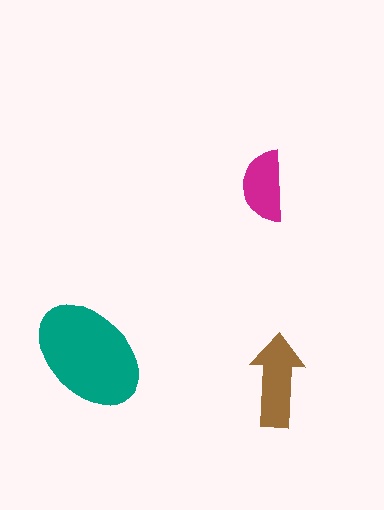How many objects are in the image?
There are 3 objects in the image.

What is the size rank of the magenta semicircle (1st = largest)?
3rd.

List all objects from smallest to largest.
The magenta semicircle, the brown arrow, the teal ellipse.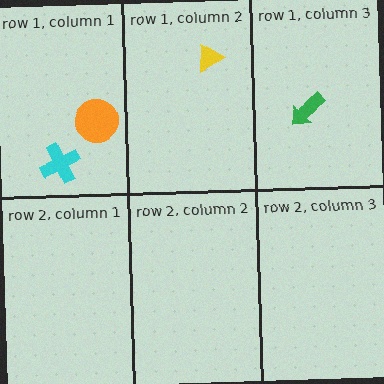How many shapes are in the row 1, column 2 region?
1.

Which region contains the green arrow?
The row 1, column 3 region.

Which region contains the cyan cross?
The row 1, column 1 region.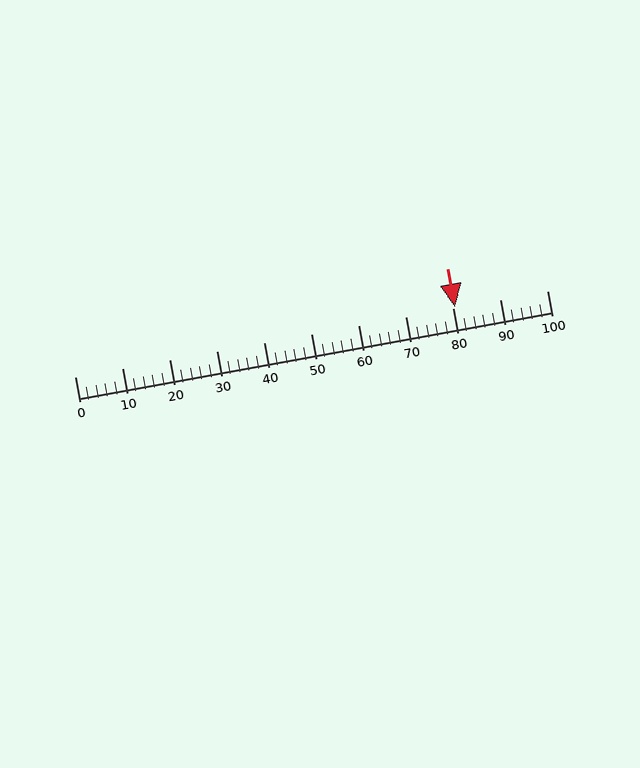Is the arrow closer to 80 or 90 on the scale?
The arrow is closer to 80.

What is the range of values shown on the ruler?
The ruler shows values from 0 to 100.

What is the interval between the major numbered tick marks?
The major tick marks are spaced 10 units apart.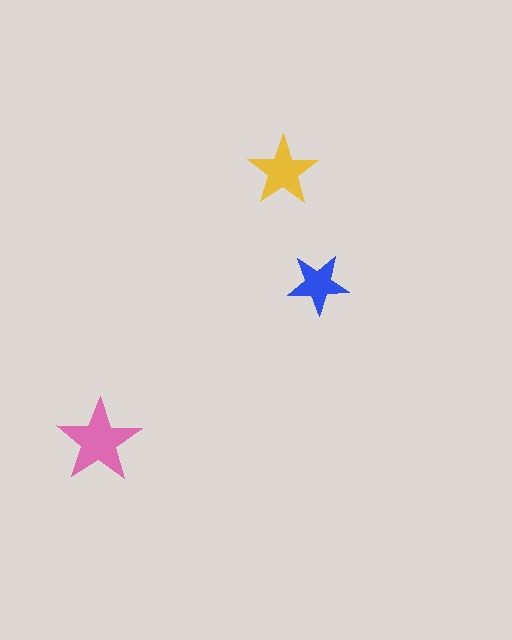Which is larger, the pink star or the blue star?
The pink one.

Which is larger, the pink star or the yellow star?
The pink one.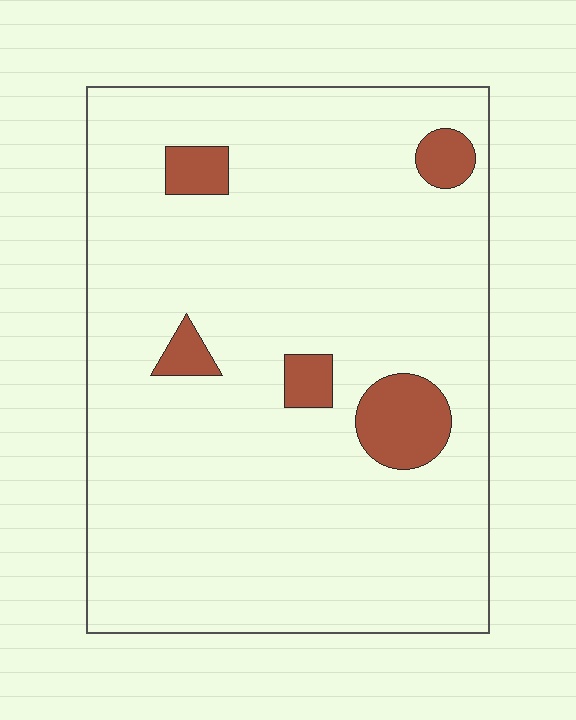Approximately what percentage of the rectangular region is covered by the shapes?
Approximately 10%.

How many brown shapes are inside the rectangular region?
5.